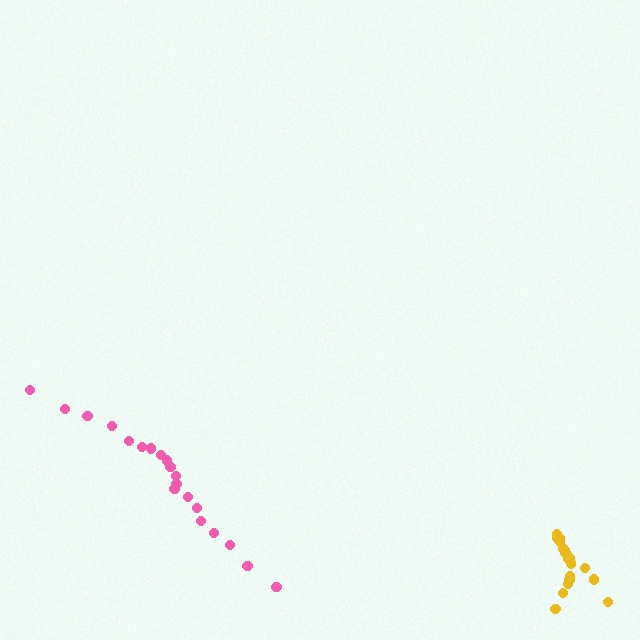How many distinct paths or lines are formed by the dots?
There are 2 distinct paths.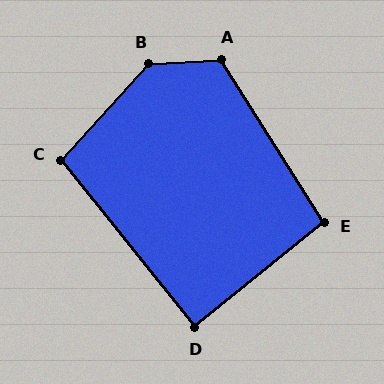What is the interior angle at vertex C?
Approximately 99 degrees (obtuse).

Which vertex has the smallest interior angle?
D, at approximately 90 degrees.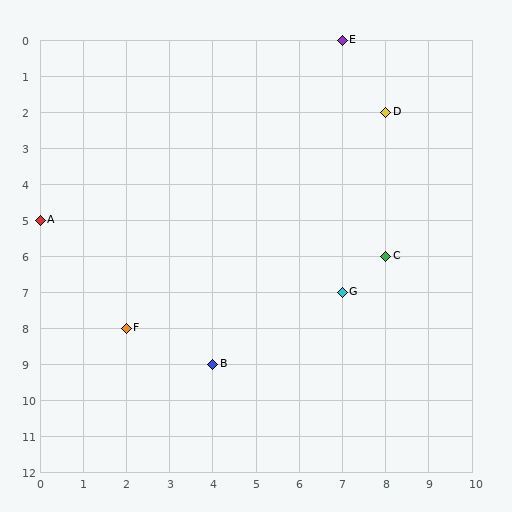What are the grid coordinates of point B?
Point B is at grid coordinates (4, 9).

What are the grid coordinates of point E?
Point E is at grid coordinates (7, 0).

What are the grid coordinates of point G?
Point G is at grid coordinates (7, 7).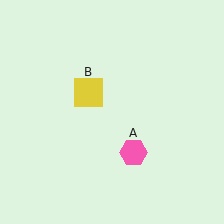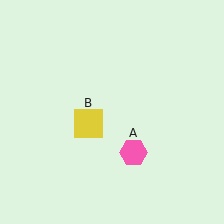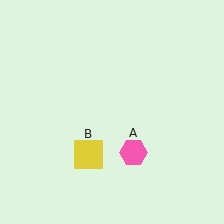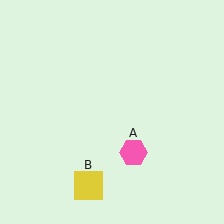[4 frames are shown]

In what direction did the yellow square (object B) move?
The yellow square (object B) moved down.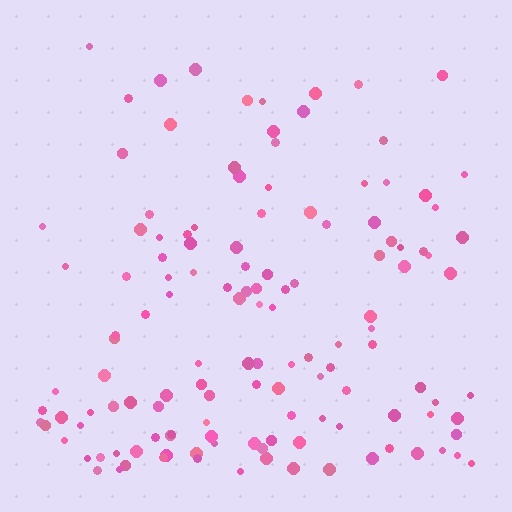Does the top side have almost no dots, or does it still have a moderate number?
Still a moderate number, just noticeably fewer than the bottom.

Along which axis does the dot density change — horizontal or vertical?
Vertical.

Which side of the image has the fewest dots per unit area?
The top.